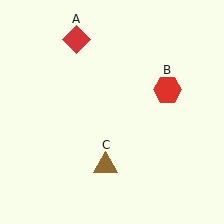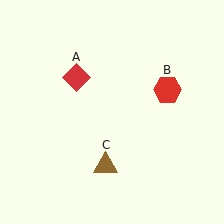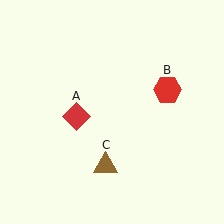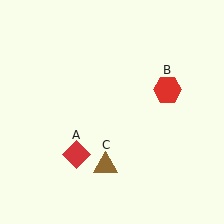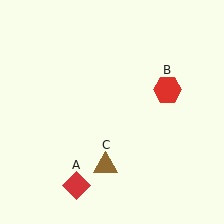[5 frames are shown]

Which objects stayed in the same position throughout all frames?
Red hexagon (object B) and brown triangle (object C) remained stationary.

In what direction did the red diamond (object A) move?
The red diamond (object A) moved down.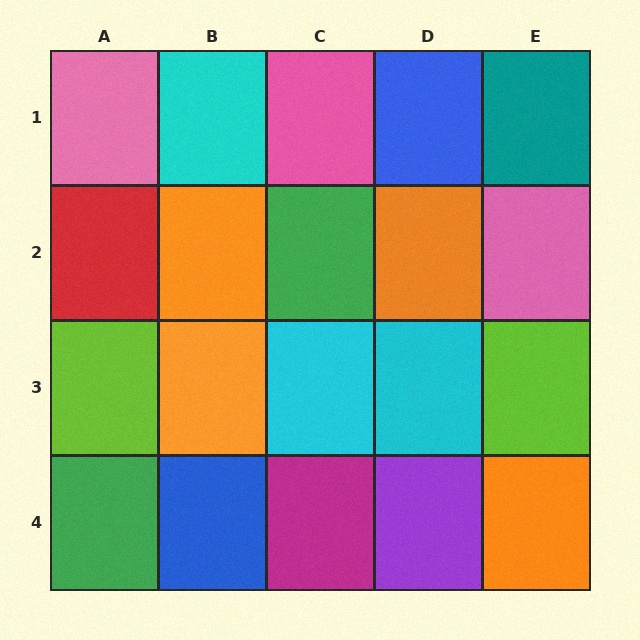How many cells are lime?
2 cells are lime.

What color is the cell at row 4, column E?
Orange.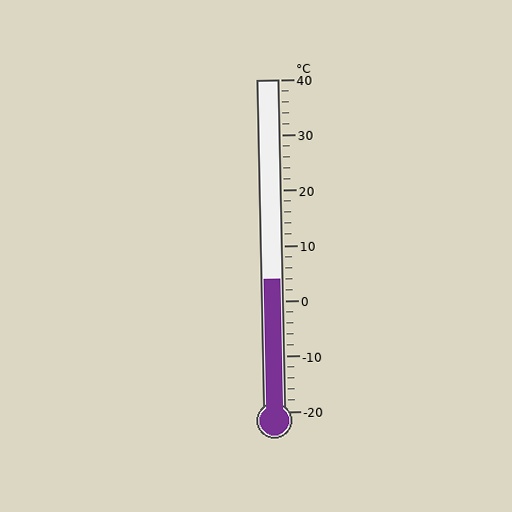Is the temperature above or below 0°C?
The temperature is above 0°C.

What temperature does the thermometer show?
The thermometer shows approximately 4°C.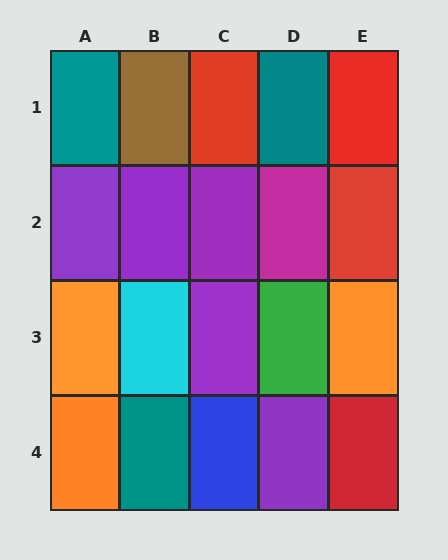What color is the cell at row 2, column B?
Purple.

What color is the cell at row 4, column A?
Orange.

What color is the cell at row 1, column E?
Red.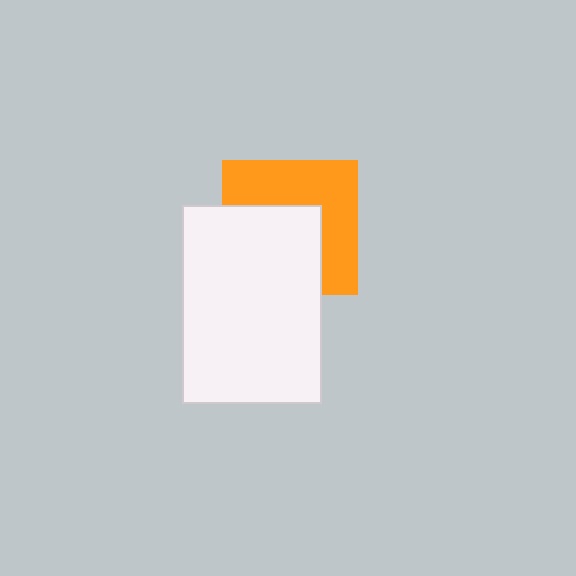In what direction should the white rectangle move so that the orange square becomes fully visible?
The white rectangle should move toward the lower-left. That is the shortest direction to clear the overlap and leave the orange square fully visible.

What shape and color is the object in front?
The object in front is a white rectangle.